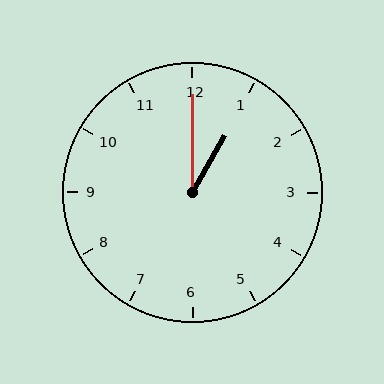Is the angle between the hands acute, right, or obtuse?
It is acute.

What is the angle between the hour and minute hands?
Approximately 30 degrees.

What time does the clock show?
1:00.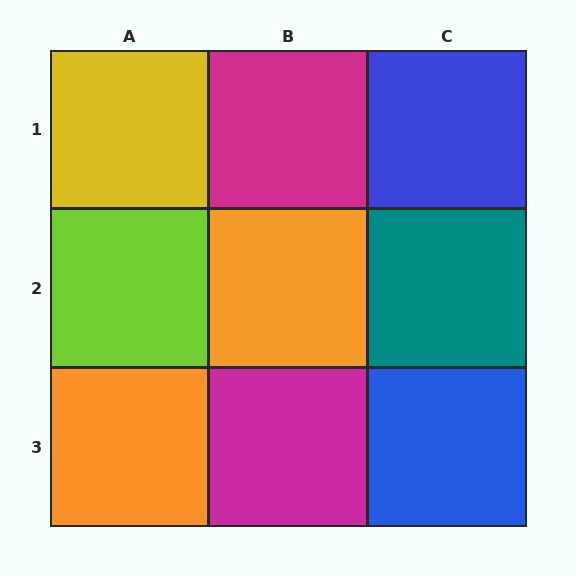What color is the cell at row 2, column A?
Lime.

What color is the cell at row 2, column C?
Teal.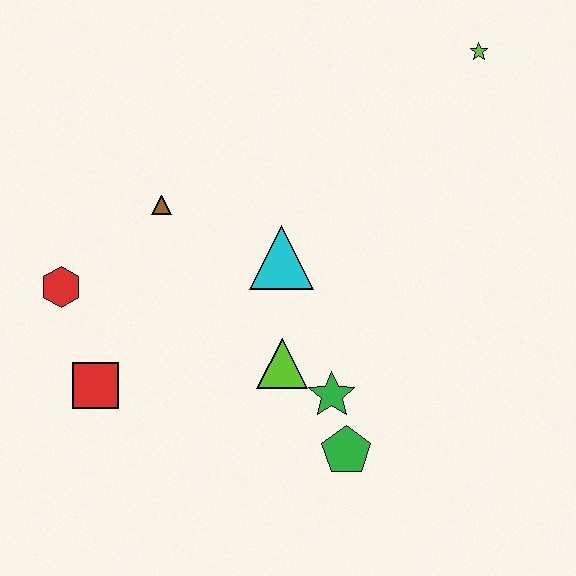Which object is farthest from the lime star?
The red square is farthest from the lime star.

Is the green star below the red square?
Yes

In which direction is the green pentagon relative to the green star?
The green pentagon is below the green star.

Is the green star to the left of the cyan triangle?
No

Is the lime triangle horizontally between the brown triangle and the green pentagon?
Yes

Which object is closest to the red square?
The red hexagon is closest to the red square.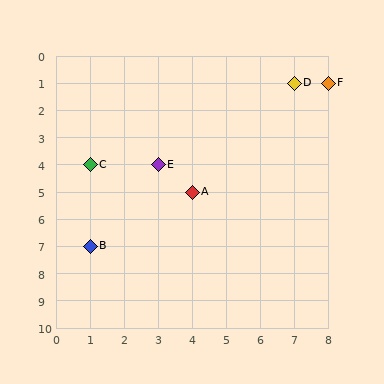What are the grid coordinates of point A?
Point A is at grid coordinates (4, 5).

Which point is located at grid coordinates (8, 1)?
Point F is at (8, 1).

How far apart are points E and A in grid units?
Points E and A are 1 column and 1 row apart (about 1.4 grid units diagonally).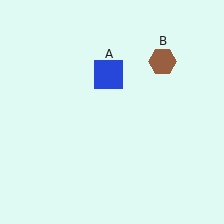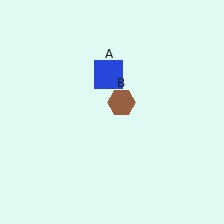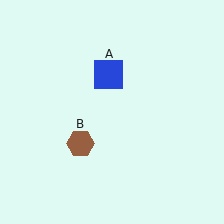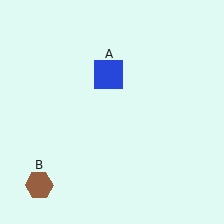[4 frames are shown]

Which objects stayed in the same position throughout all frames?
Blue square (object A) remained stationary.